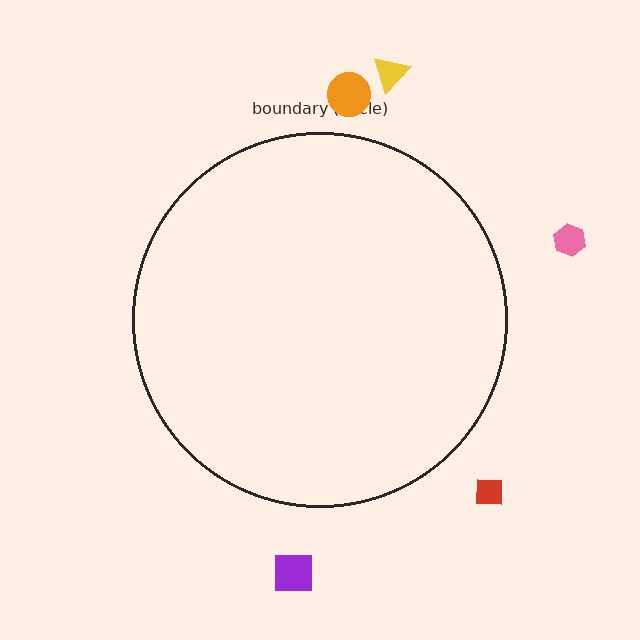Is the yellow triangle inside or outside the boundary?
Outside.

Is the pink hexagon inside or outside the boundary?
Outside.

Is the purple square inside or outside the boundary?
Outside.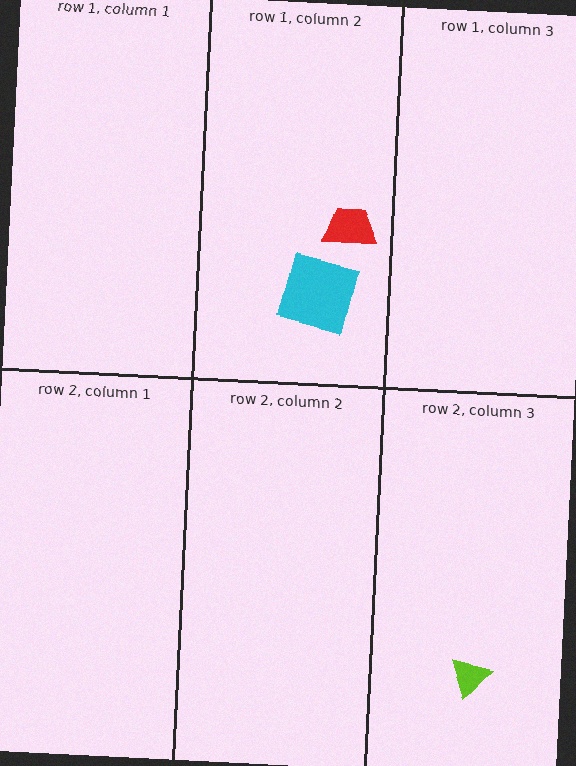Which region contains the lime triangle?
The row 2, column 3 region.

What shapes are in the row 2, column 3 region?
The lime triangle.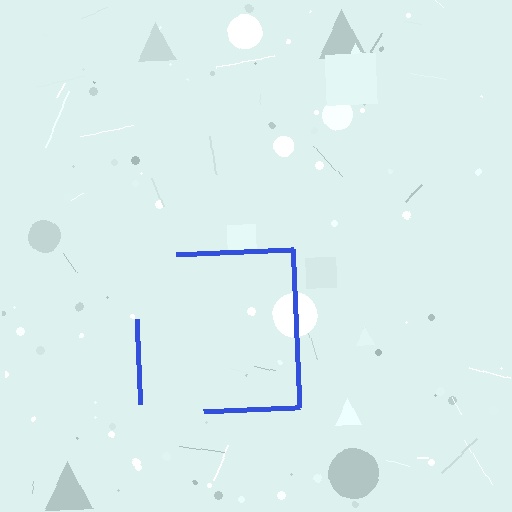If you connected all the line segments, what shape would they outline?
They would outline a square.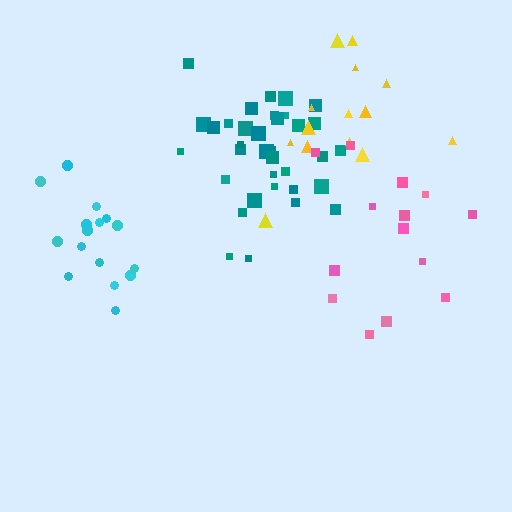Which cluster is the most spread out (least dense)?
Pink.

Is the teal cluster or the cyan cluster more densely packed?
Teal.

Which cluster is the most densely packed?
Teal.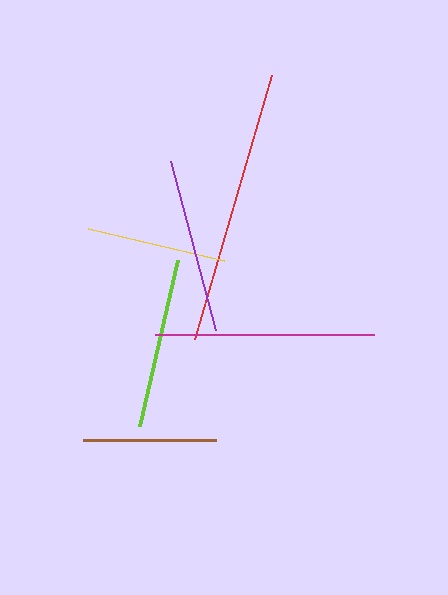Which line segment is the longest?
The red line is the longest at approximately 275 pixels.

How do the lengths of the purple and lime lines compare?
The purple and lime lines are approximately the same length.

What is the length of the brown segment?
The brown segment is approximately 134 pixels long.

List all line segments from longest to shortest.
From longest to shortest: red, magenta, purple, lime, yellow, brown.